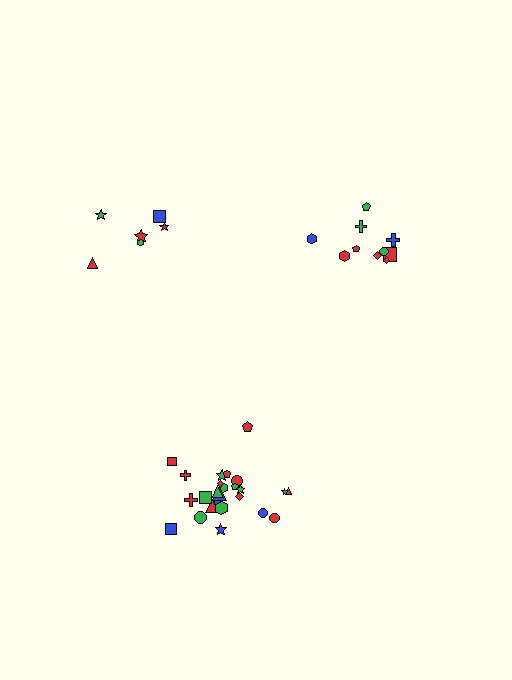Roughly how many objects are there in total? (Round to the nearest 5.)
Roughly 40 objects in total.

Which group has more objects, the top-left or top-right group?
The top-right group.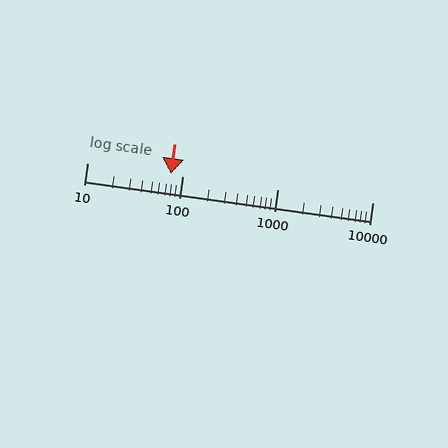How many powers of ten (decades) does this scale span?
The scale spans 3 decades, from 10 to 10000.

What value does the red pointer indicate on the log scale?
The pointer indicates approximately 75.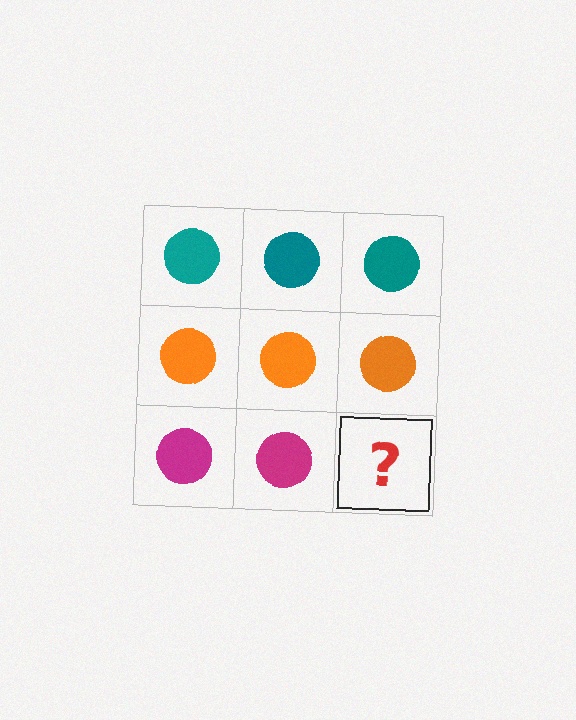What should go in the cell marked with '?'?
The missing cell should contain a magenta circle.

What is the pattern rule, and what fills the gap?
The rule is that each row has a consistent color. The gap should be filled with a magenta circle.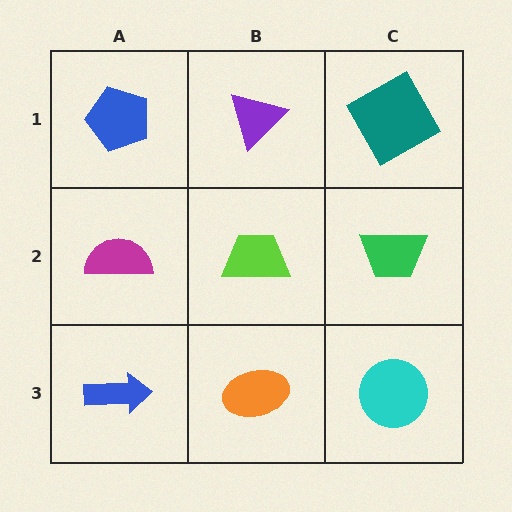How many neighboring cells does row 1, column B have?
3.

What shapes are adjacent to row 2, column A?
A blue pentagon (row 1, column A), a blue arrow (row 3, column A), a lime trapezoid (row 2, column B).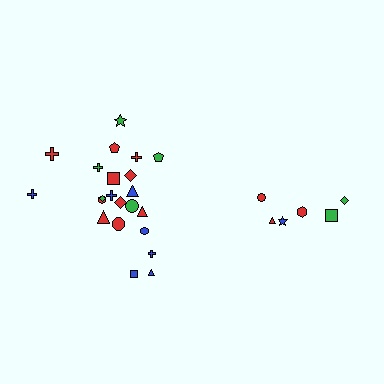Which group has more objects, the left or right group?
The left group.